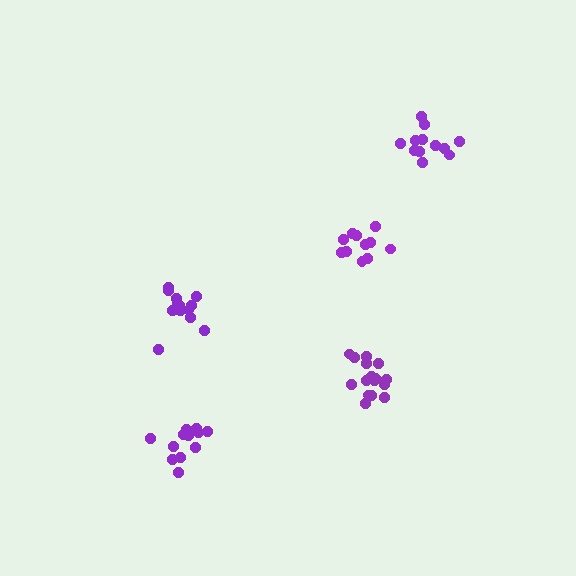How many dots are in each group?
Group 1: 12 dots, Group 2: 11 dots, Group 3: 14 dots, Group 4: 16 dots, Group 5: 12 dots (65 total).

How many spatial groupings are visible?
There are 5 spatial groupings.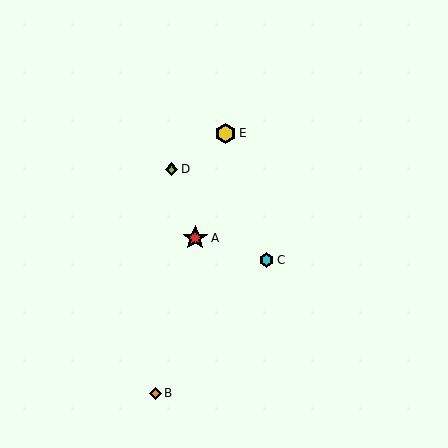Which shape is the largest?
The red star (labeled A) is the largest.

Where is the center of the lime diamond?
The center of the lime diamond is at (172, 169).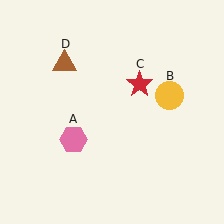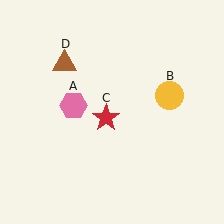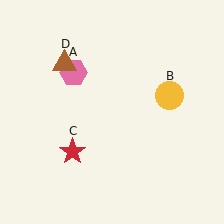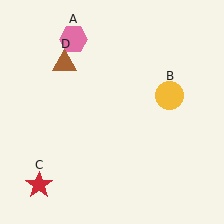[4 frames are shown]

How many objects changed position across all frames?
2 objects changed position: pink hexagon (object A), red star (object C).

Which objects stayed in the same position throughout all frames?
Yellow circle (object B) and brown triangle (object D) remained stationary.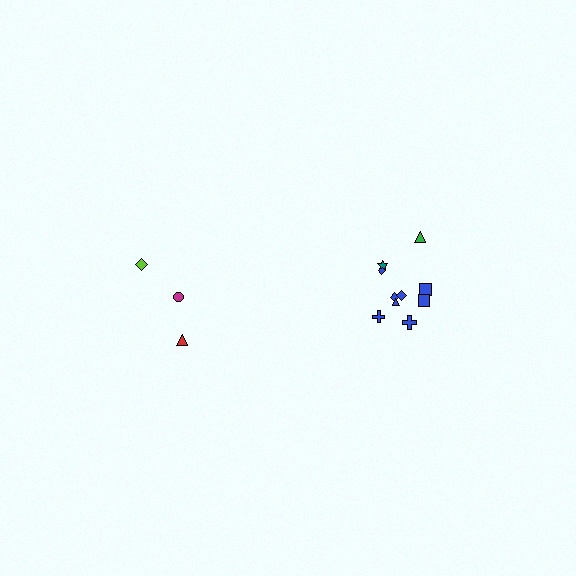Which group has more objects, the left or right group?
The right group.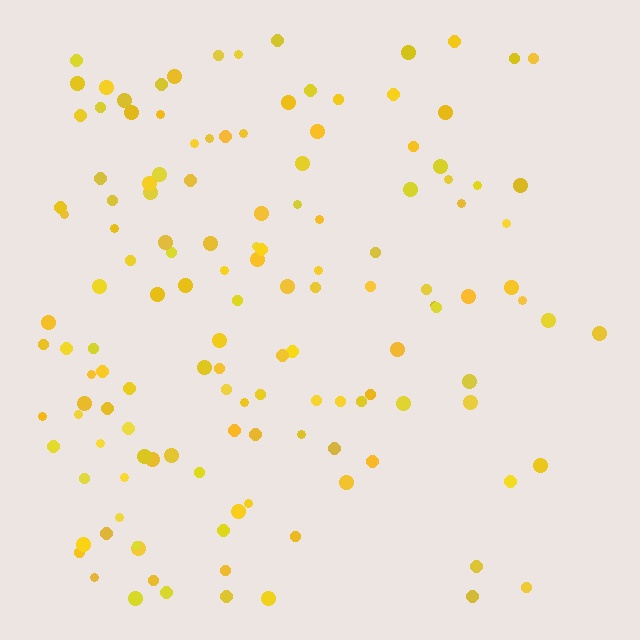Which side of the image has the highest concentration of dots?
The left.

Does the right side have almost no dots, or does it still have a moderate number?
Still a moderate number, just noticeably fewer than the left.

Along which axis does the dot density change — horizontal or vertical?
Horizontal.